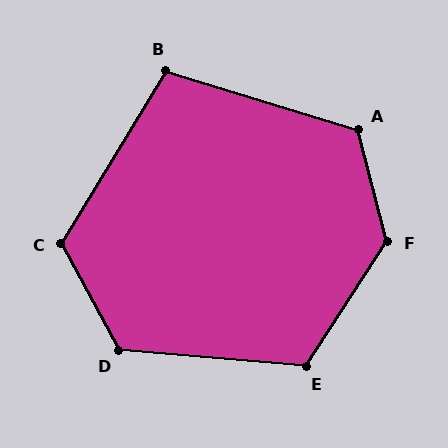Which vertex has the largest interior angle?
F, at approximately 133 degrees.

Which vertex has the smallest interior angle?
B, at approximately 104 degrees.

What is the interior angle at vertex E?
Approximately 118 degrees (obtuse).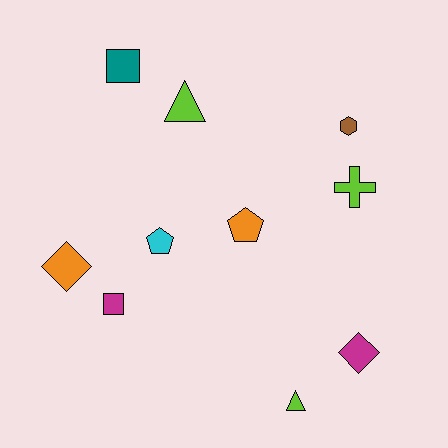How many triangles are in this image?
There are 2 triangles.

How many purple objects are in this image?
There are no purple objects.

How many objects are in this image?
There are 10 objects.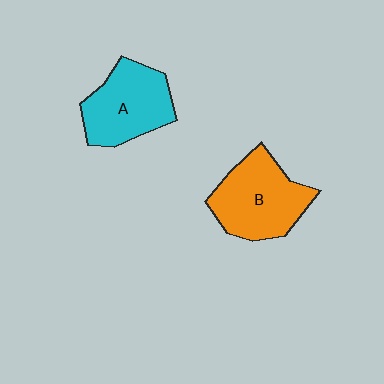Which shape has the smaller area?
Shape A (cyan).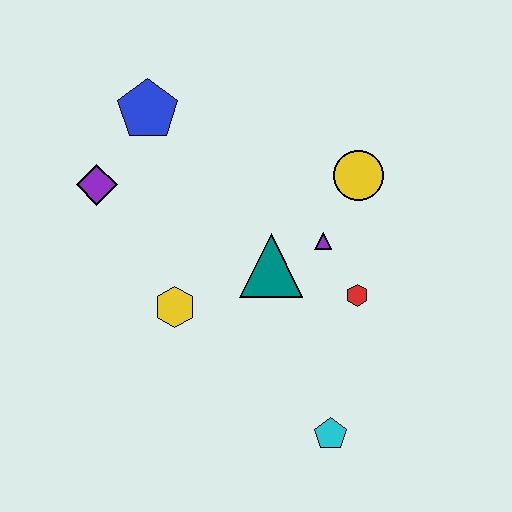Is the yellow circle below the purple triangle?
No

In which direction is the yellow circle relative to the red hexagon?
The yellow circle is above the red hexagon.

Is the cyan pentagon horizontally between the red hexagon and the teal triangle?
Yes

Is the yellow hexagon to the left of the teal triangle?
Yes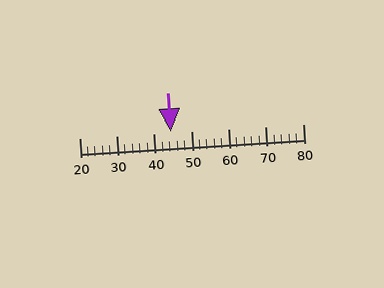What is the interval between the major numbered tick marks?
The major tick marks are spaced 10 units apart.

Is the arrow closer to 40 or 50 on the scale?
The arrow is closer to 40.